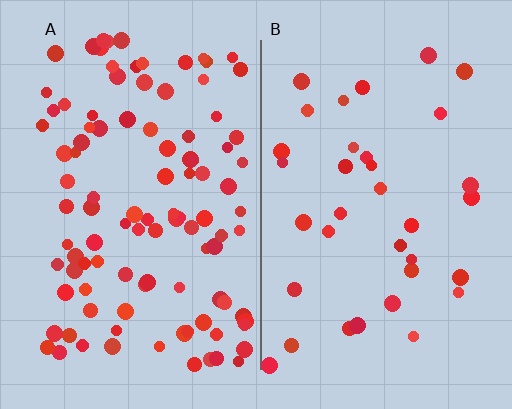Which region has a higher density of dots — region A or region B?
A (the left).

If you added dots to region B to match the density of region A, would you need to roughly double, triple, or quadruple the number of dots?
Approximately triple.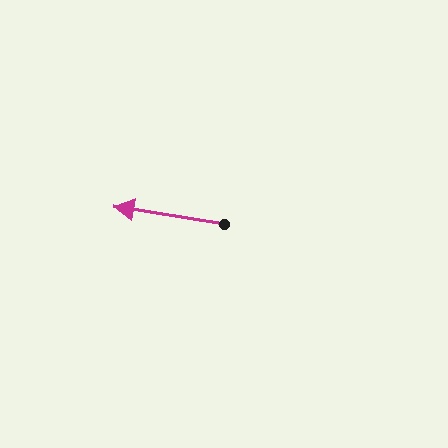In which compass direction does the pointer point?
West.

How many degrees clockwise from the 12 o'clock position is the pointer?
Approximately 279 degrees.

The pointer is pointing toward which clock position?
Roughly 9 o'clock.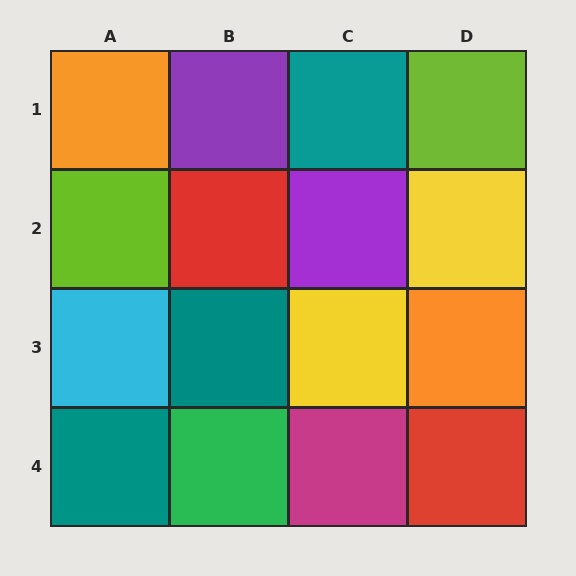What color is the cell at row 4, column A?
Teal.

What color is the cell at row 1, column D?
Lime.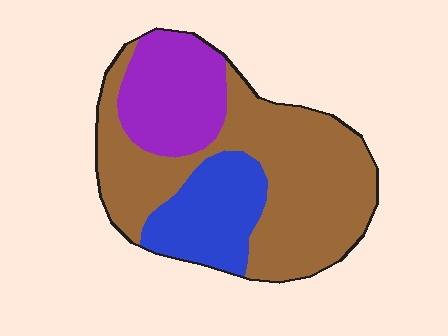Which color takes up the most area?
Brown, at roughly 55%.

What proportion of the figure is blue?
Blue takes up less than a quarter of the figure.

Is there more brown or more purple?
Brown.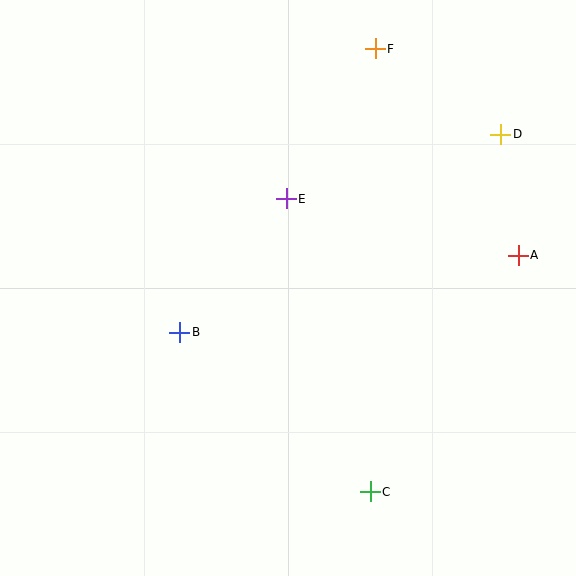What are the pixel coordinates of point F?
Point F is at (375, 49).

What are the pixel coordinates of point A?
Point A is at (518, 255).